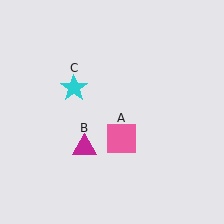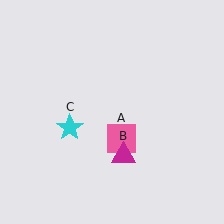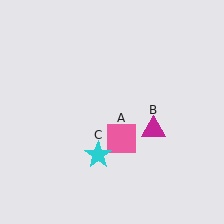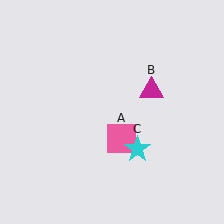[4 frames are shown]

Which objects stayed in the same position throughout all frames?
Pink square (object A) remained stationary.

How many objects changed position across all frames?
2 objects changed position: magenta triangle (object B), cyan star (object C).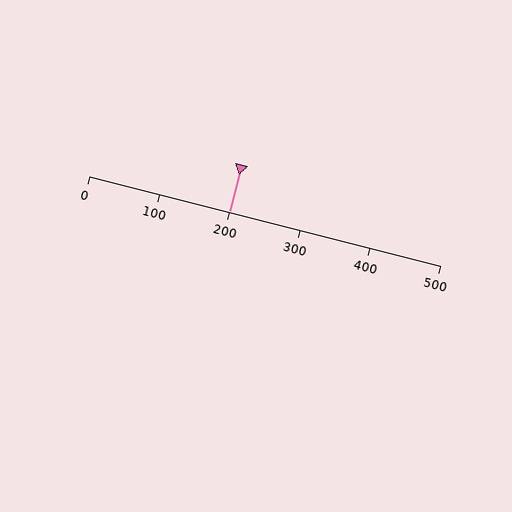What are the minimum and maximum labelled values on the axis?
The axis runs from 0 to 500.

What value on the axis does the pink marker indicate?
The marker indicates approximately 200.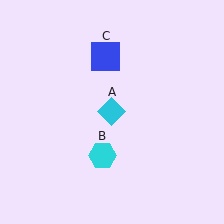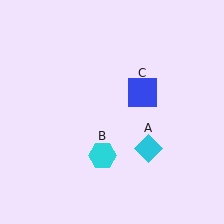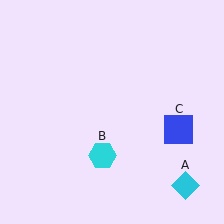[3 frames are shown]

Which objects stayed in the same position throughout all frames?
Cyan hexagon (object B) remained stationary.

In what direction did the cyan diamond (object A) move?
The cyan diamond (object A) moved down and to the right.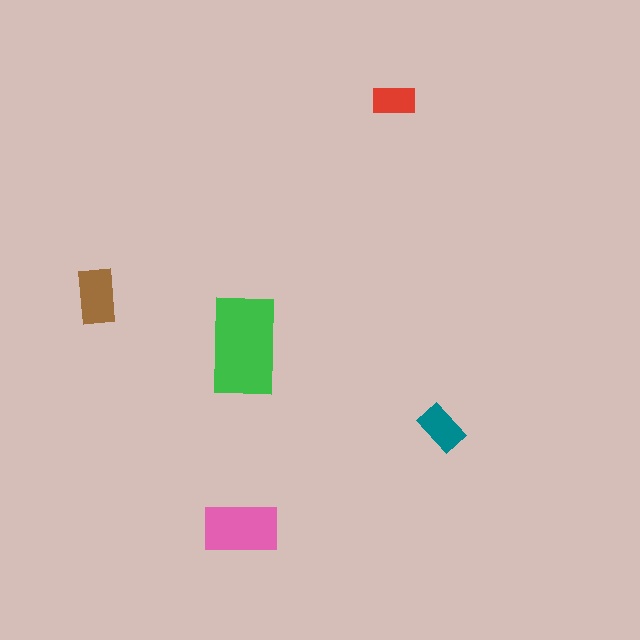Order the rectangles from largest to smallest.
the green one, the pink one, the brown one, the teal one, the red one.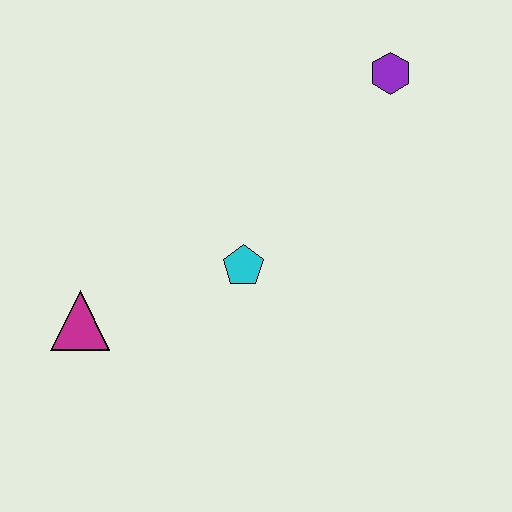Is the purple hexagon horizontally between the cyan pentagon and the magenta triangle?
No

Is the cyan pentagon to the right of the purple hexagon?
No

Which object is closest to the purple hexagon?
The cyan pentagon is closest to the purple hexagon.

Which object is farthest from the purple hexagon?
The magenta triangle is farthest from the purple hexagon.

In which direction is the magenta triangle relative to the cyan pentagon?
The magenta triangle is to the left of the cyan pentagon.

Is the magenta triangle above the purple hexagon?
No